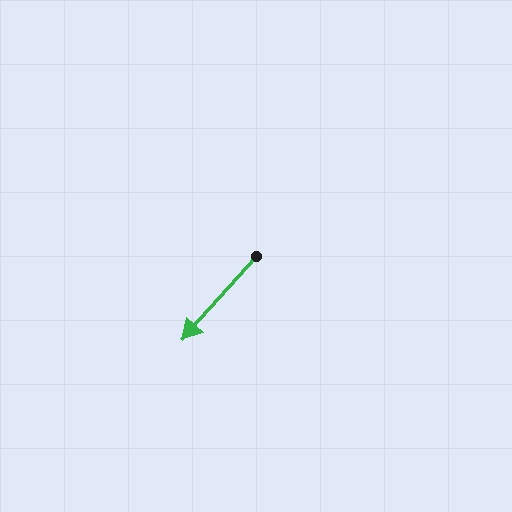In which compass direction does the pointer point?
Southwest.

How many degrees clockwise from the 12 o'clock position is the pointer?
Approximately 222 degrees.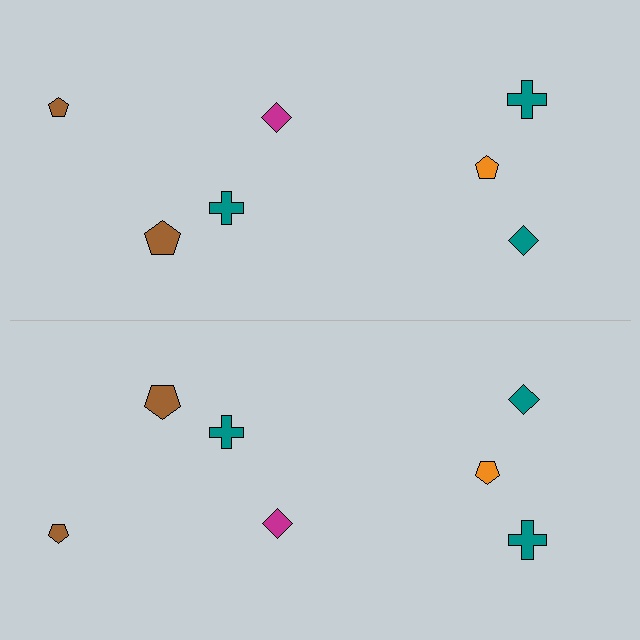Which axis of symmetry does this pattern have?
The pattern has a horizontal axis of symmetry running through the center of the image.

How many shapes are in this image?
There are 14 shapes in this image.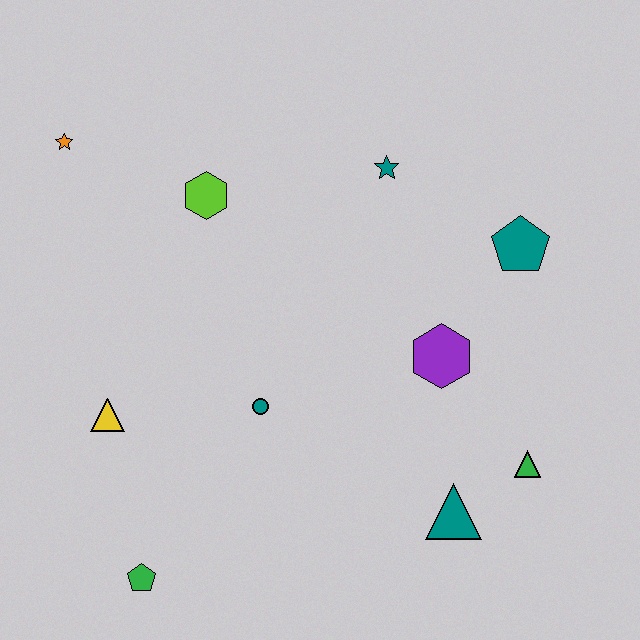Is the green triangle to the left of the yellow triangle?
No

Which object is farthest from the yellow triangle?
The teal pentagon is farthest from the yellow triangle.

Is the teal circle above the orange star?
No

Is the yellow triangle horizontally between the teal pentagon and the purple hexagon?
No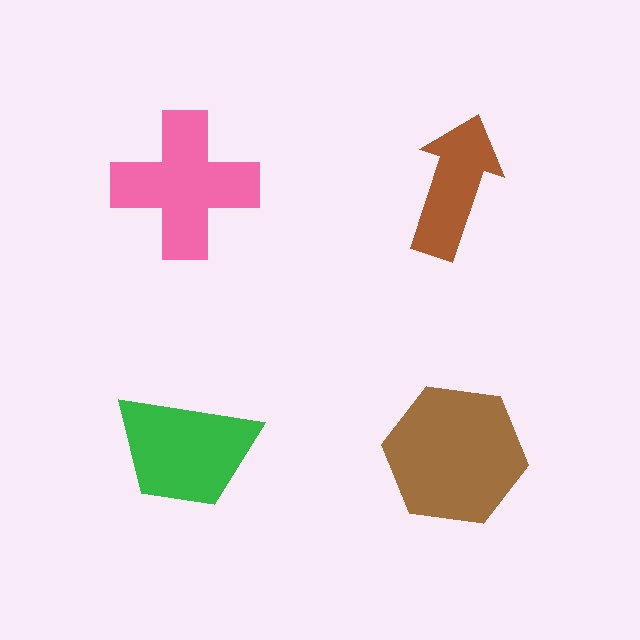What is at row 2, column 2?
A brown hexagon.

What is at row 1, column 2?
A brown arrow.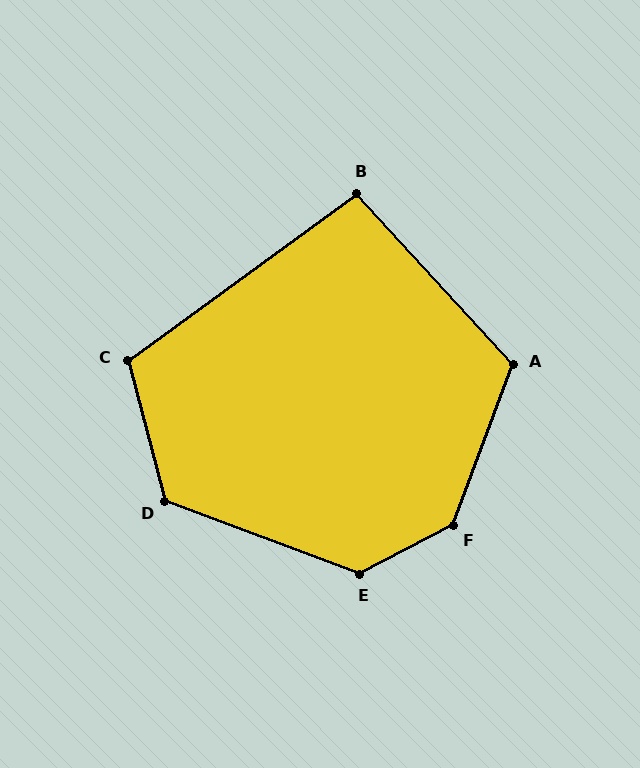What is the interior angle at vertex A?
Approximately 117 degrees (obtuse).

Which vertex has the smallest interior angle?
B, at approximately 96 degrees.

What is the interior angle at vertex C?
Approximately 111 degrees (obtuse).